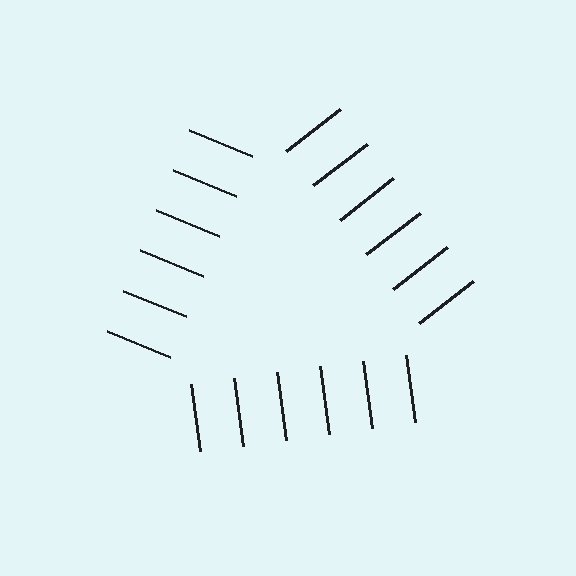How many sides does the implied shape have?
3 sides — the line-ends trace a triangle.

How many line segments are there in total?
18 — 6 along each of the 3 edges.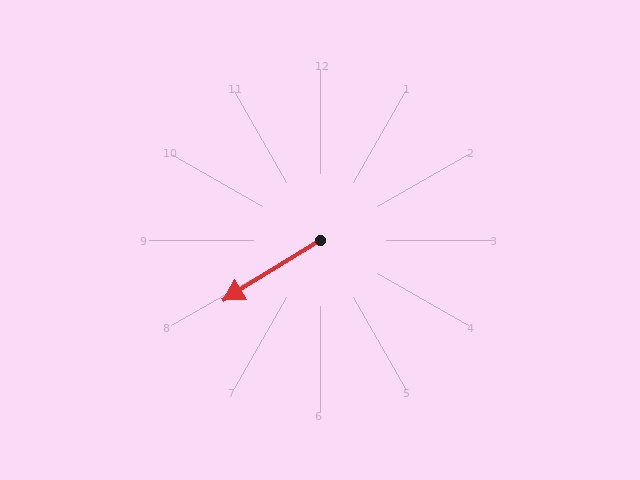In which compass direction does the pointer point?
Southwest.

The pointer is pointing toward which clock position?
Roughly 8 o'clock.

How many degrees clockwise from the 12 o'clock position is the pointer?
Approximately 238 degrees.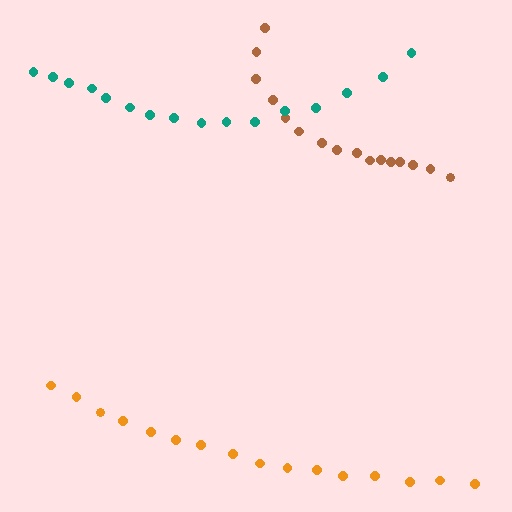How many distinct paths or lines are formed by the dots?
There are 3 distinct paths.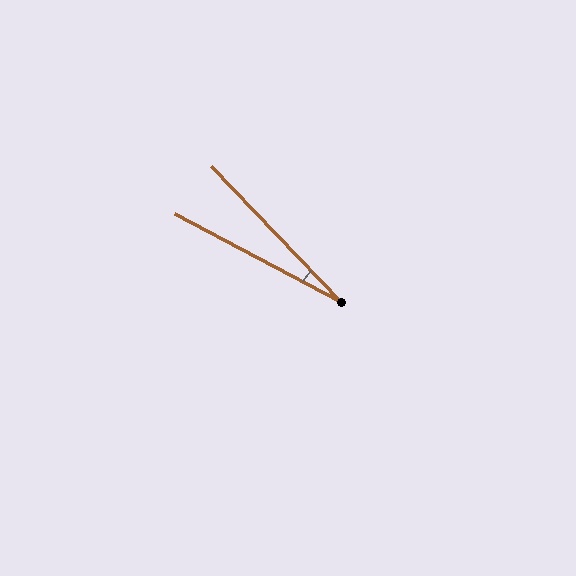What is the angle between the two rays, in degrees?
Approximately 18 degrees.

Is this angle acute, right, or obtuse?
It is acute.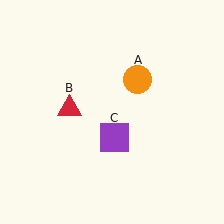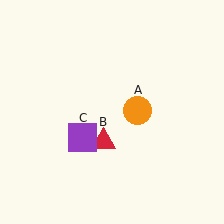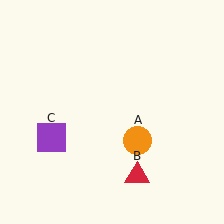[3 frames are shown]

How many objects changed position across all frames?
3 objects changed position: orange circle (object A), red triangle (object B), purple square (object C).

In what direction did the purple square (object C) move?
The purple square (object C) moved left.